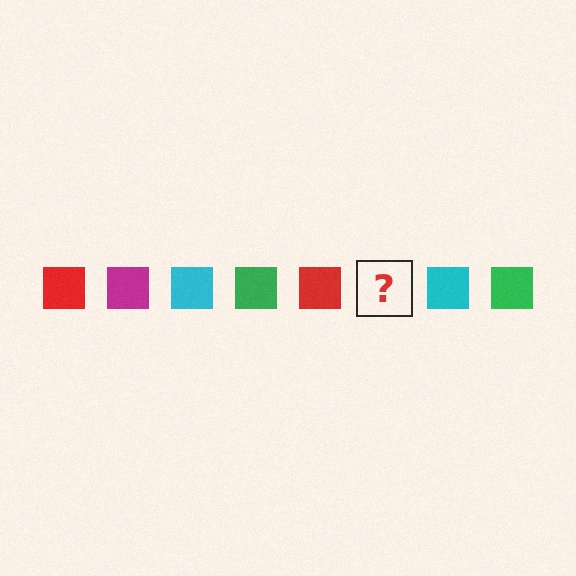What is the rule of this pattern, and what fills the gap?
The rule is that the pattern cycles through red, magenta, cyan, green squares. The gap should be filled with a magenta square.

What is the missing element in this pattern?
The missing element is a magenta square.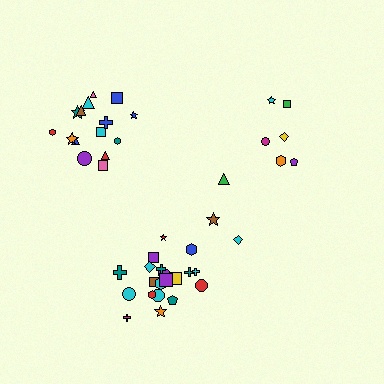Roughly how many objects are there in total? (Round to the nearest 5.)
Roughly 45 objects in total.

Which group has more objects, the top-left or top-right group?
The top-left group.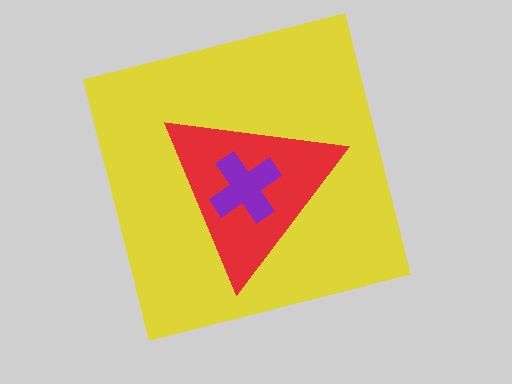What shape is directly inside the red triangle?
The purple cross.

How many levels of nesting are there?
3.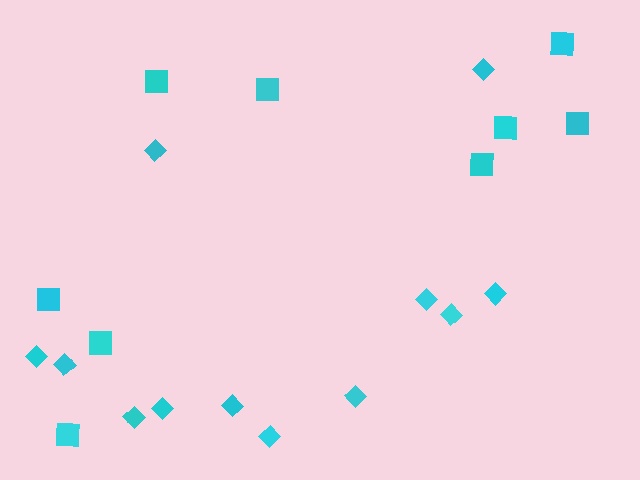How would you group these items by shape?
There are 2 groups: one group of squares (9) and one group of diamonds (12).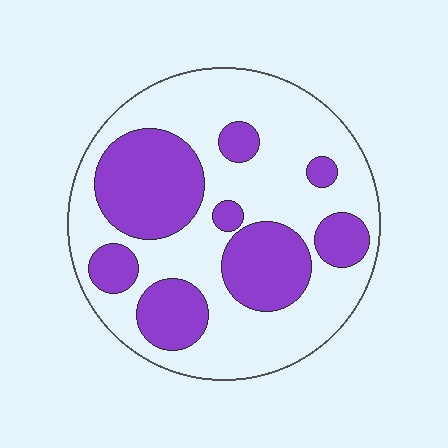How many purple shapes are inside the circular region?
8.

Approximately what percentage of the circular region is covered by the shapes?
Approximately 35%.